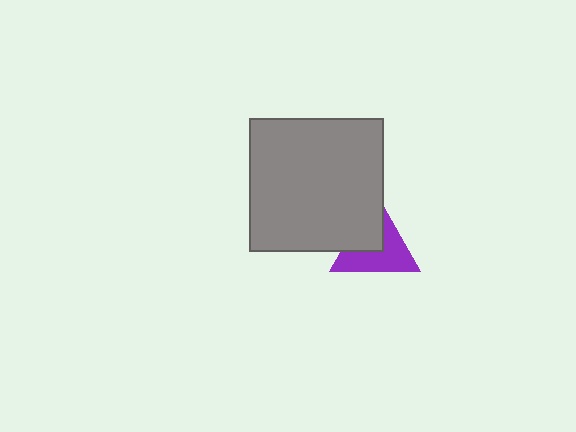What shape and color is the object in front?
The object in front is a gray square.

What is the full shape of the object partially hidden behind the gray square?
The partially hidden object is a purple triangle.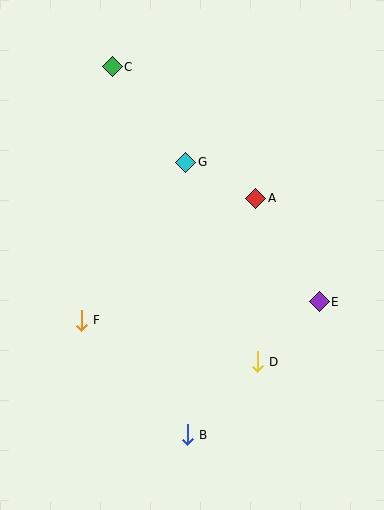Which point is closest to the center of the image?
Point A at (255, 198) is closest to the center.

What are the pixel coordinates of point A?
Point A is at (255, 198).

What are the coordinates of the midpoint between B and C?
The midpoint between B and C is at (150, 251).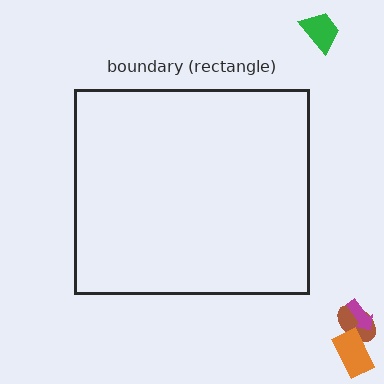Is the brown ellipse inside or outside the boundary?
Outside.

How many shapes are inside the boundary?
0 inside, 4 outside.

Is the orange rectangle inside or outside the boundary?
Outside.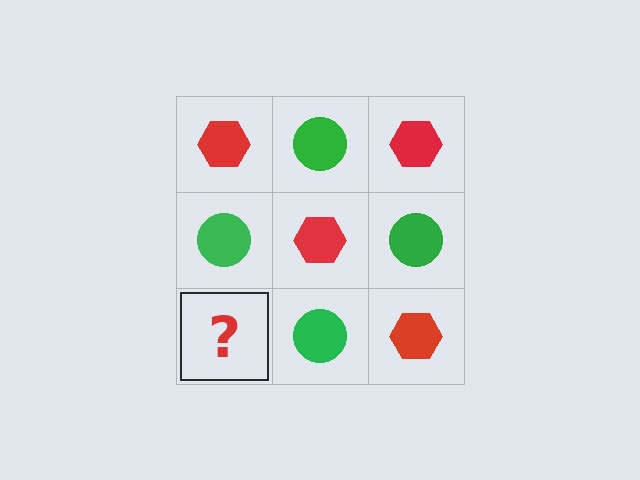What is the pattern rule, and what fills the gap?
The rule is that it alternates red hexagon and green circle in a checkerboard pattern. The gap should be filled with a red hexagon.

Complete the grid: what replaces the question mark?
The question mark should be replaced with a red hexagon.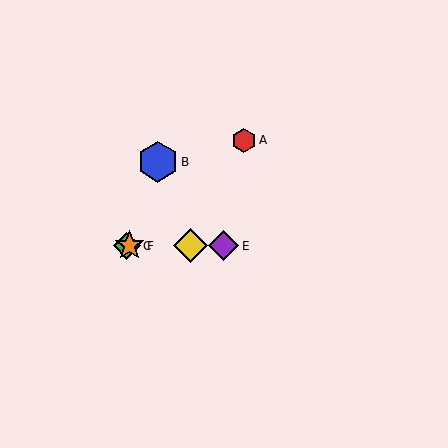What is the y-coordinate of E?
Object E is at y≈246.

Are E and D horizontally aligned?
Yes, both are at y≈246.